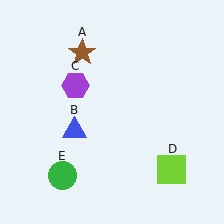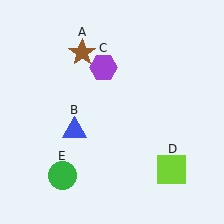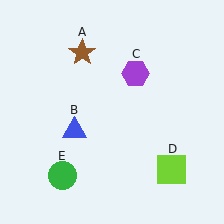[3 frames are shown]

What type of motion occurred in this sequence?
The purple hexagon (object C) rotated clockwise around the center of the scene.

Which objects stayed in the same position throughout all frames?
Brown star (object A) and blue triangle (object B) and lime square (object D) and green circle (object E) remained stationary.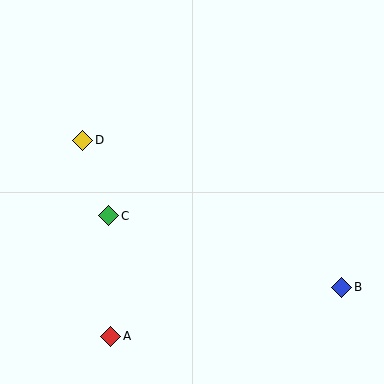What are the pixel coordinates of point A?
Point A is at (111, 336).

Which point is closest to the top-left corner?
Point D is closest to the top-left corner.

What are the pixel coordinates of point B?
Point B is at (342, 287).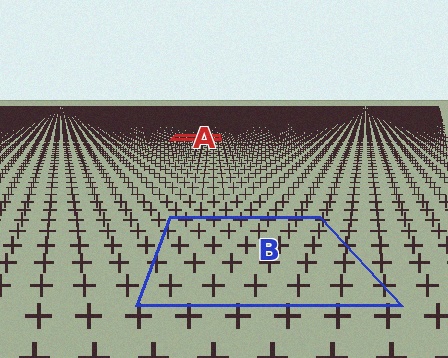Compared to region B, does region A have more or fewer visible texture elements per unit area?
Region A has more texture elements per unit area — they are packed more densely because it is farther away.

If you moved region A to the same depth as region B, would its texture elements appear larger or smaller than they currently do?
They would appear larger. At a closer depth, the same texture elements are projected at a bigger on-screen size.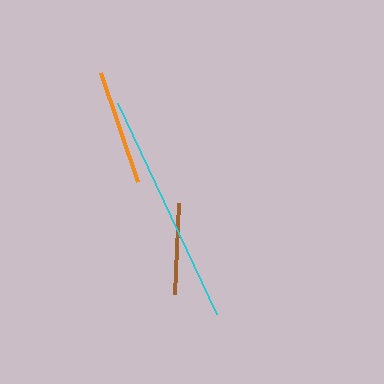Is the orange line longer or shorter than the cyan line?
The cyan line is longer than the orange line.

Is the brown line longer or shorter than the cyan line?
The cyan line is longer than the brown line.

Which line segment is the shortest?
The brown line is the shortest at approximately 91 pixels.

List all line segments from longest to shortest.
From longest to shortest: cyan, orange, brown.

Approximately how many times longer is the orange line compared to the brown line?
The orange line is approximately 1.3 times the length of the brown line.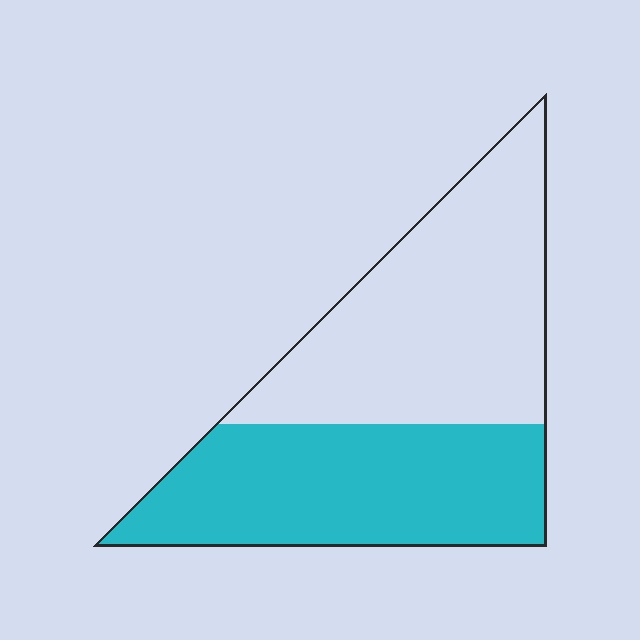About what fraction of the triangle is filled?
About one half (1/2).